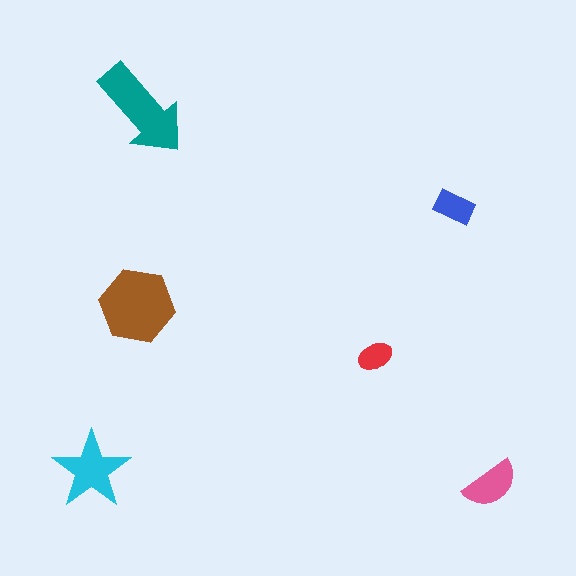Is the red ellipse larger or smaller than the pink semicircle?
Smaller.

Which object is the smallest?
The red ellipse.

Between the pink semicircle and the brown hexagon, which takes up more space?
The brown hexagon.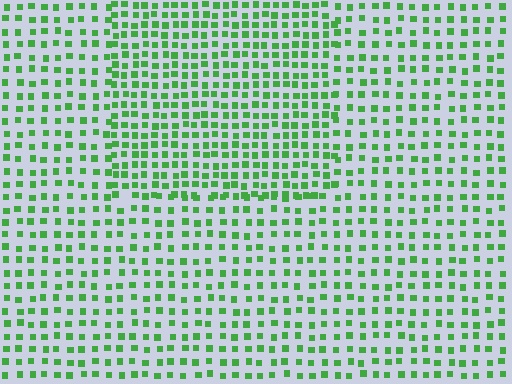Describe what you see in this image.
The image contains small green elements arranged at two different densities. A rectangle-shaped region is visible where the elements are more densely packed than the surrounding area.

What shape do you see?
I see a rectangle.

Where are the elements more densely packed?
The elements are more densely packed inside the rectangle boundary.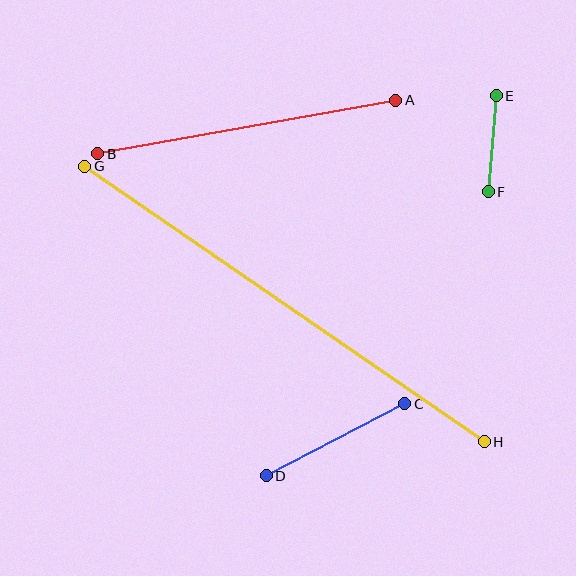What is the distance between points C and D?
The distance is approximately 156 pixels.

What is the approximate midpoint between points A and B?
The midpoint is at approximately (247, 127) pixels.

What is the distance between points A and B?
The distance is approximately 303 pixels.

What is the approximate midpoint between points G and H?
The midpoint is at approximately (284, 304) pixels.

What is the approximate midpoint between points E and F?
The midpoint is at approximately (492, 144) pixels.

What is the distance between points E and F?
The distance is approximately 96 pixels.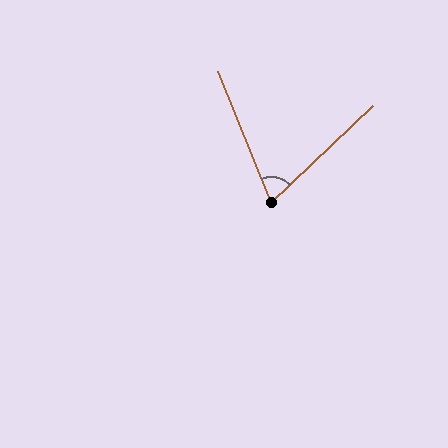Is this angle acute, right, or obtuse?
It is acute.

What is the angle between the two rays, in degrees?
Approximately 68 degrees.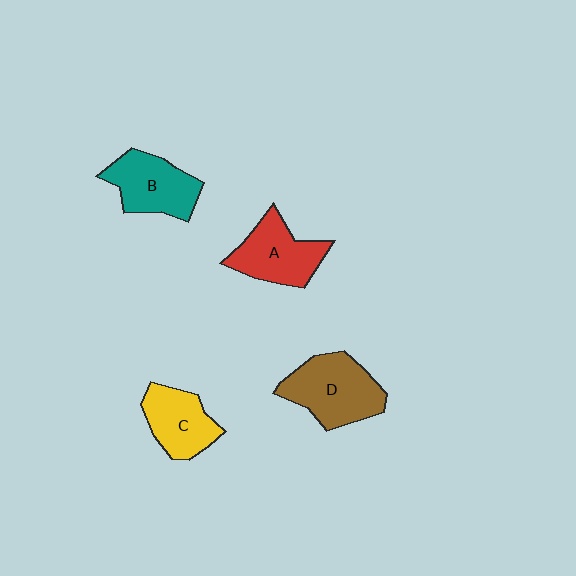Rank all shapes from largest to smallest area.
From largest to smallest: D (brown), B (teal), A (red), C (yellow).